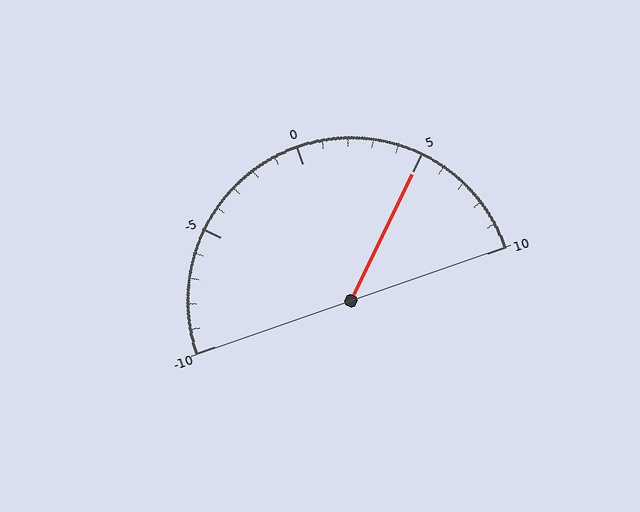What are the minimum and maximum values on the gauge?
The gauge ranges from -10 to 10.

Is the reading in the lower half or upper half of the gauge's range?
The reading is in the upper half of the range (-10 to 10).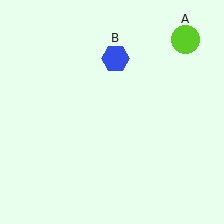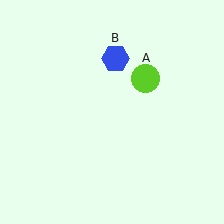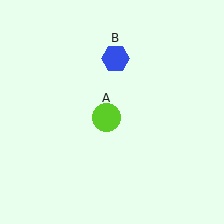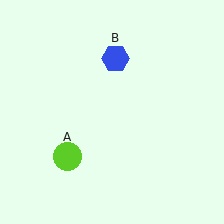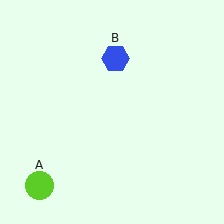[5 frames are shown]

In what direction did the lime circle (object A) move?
The lime circle (object A) moved down and to the left.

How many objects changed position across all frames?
1 object changed position: lime circle (object A).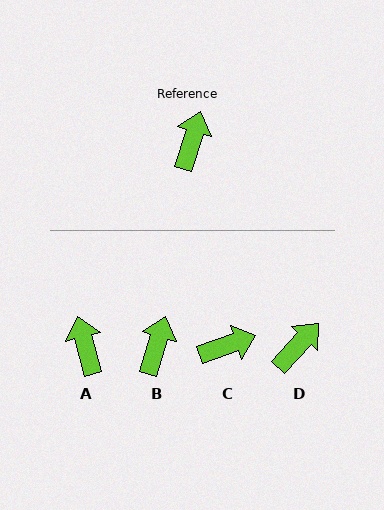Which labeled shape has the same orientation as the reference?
B.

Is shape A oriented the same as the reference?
No, it is off by about 32 degrees.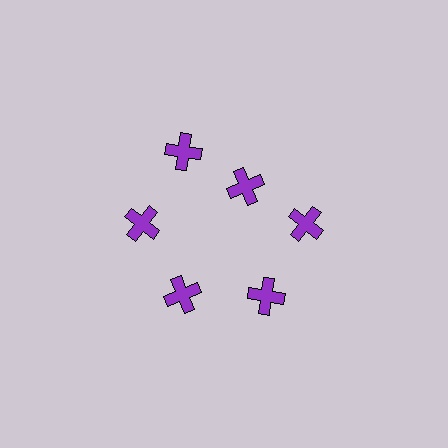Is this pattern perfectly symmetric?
No. The 6 purple crosses are arranged in a ring, but one element near the 1 o'clock position is pulled inward toward the center, breaking the 6-fold rotational symmetry.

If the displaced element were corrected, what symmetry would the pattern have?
It would have 6-fold rotational symmetry — the pattern would map onto itself every 60 degrees.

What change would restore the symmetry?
The symmetry would be restored by moving it outward, back onto the ring so that all 6 crosses sit at equal angles and equal distance from the center.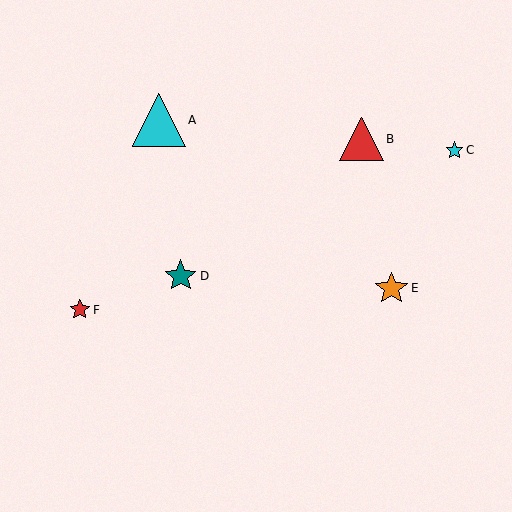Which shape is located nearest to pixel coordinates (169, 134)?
The cyan triangle (labeled A) at (159, 120) is nearest to that location.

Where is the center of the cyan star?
The center of the cyan star is at (455, 150).